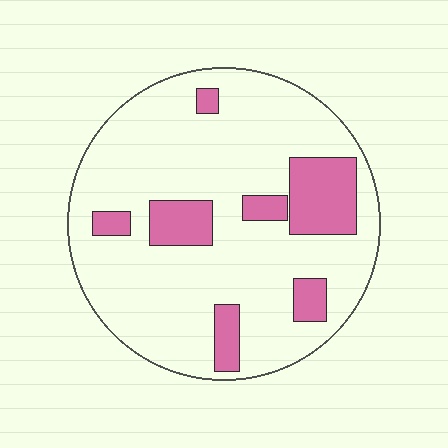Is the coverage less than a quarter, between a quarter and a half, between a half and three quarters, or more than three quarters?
Less than a quarter.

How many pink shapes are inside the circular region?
7.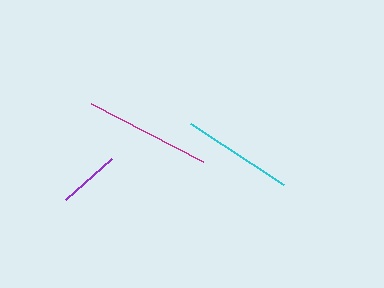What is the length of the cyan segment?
The cyan segment is approximately 111 pixels long.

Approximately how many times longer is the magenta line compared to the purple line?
The magenta line is approximately 2.1 times the length of the purple line.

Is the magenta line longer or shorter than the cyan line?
The magenta line is longer than the cyan line.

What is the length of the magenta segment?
The magenta segment is approximately 126 pixels long.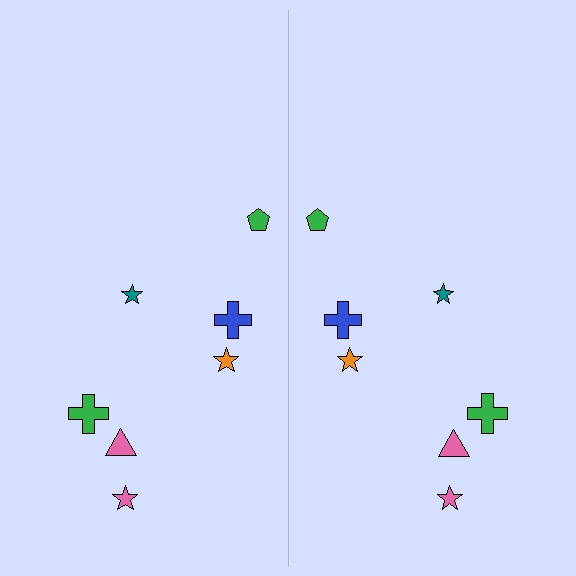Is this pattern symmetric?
Yes, this pattern has bilateral (reflection) symmetry.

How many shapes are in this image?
There are 14 shapes in this image.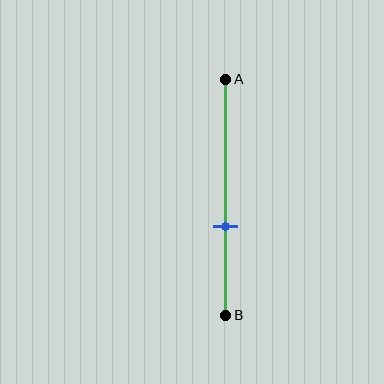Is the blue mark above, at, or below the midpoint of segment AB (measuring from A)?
The blue mark is below the midpoint of segment AB.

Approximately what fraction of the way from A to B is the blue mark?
The blue mark is approximately 65% of the way from A to B.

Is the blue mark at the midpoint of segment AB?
No, the mark is at about 65% from A, not at the 50% midpoint.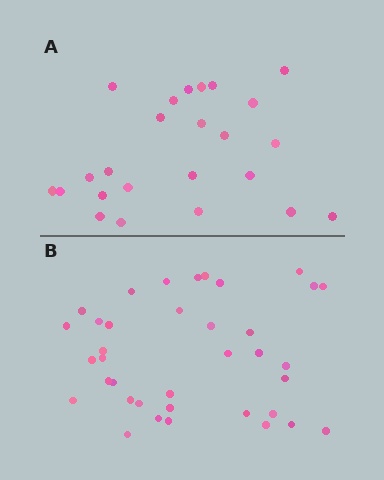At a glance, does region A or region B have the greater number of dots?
Region B (the bottom region) has more dots.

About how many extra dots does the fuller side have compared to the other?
Region B has approximately 15 more dots than region A.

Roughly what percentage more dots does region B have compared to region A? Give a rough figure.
About 55% more.